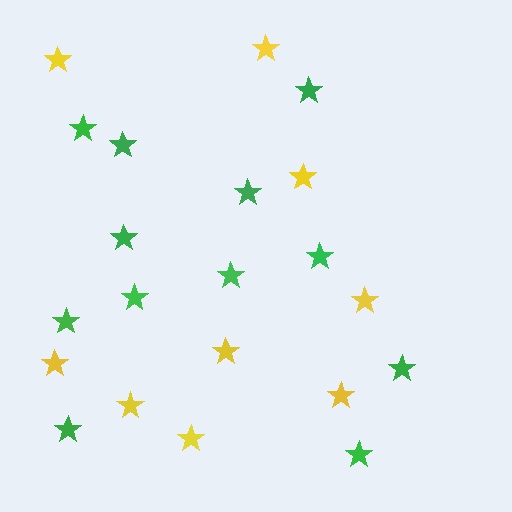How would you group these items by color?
There are 2 groups: one group of yellow stars (9) and one group of green stars (12).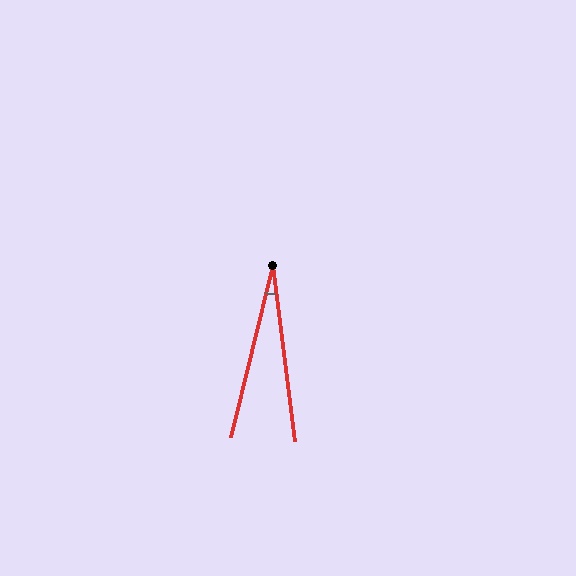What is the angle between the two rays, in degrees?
Approximately 21 degrees.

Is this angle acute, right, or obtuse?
It is acute.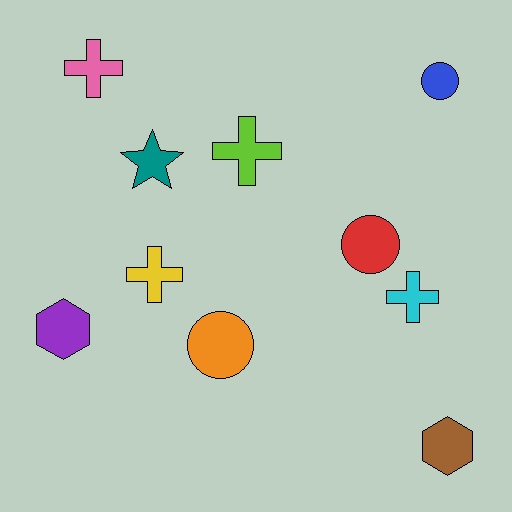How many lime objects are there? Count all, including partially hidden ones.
There is 1 lime object.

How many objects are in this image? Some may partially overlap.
There are 10 objects.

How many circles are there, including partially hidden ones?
There are 3 circles.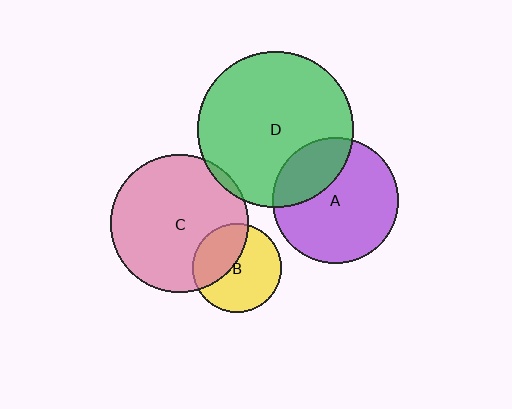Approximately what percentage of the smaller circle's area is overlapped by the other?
Approximately 5%.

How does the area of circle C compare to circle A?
Approximately 1.2 times.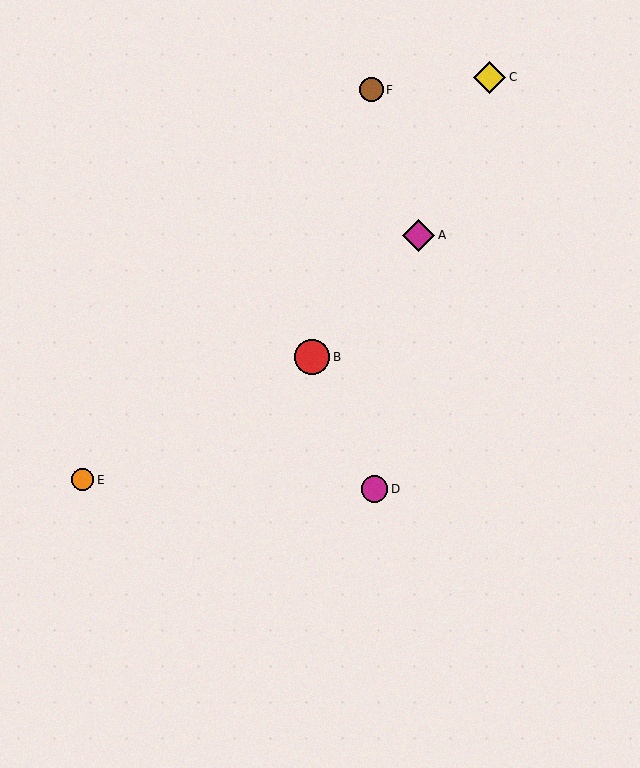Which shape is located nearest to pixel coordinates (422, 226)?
The magenta diamond (labeled A) at (419, 235) is nearest to that location.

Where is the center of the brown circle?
The center of the brown circle is at (371, 90).